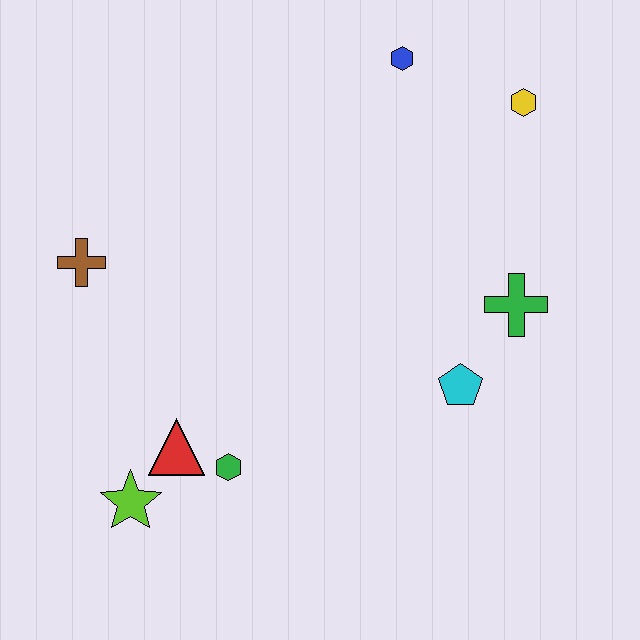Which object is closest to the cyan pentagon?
The green cross is closest to the cyan pentagon.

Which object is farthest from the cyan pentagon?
The brown cross is farthest from the cyan pentagon.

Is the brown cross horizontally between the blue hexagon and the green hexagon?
No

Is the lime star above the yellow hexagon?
No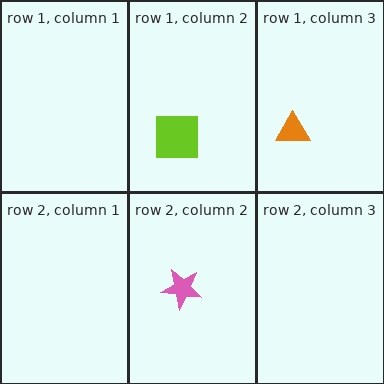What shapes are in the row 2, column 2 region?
The pink star.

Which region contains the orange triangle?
The row 1, column 3 region.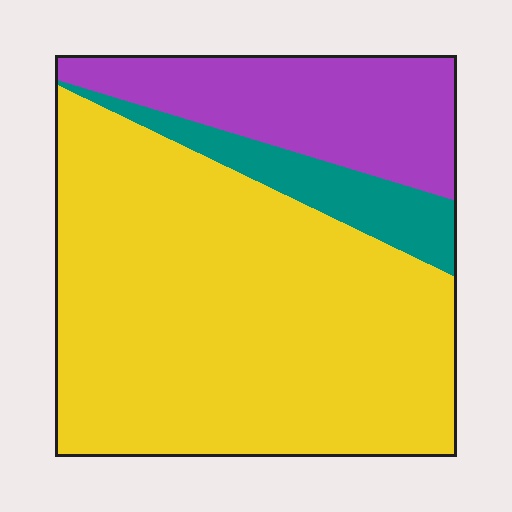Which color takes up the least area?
Teal, at roughly 10%.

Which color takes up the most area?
Yellow, at roughly 70%.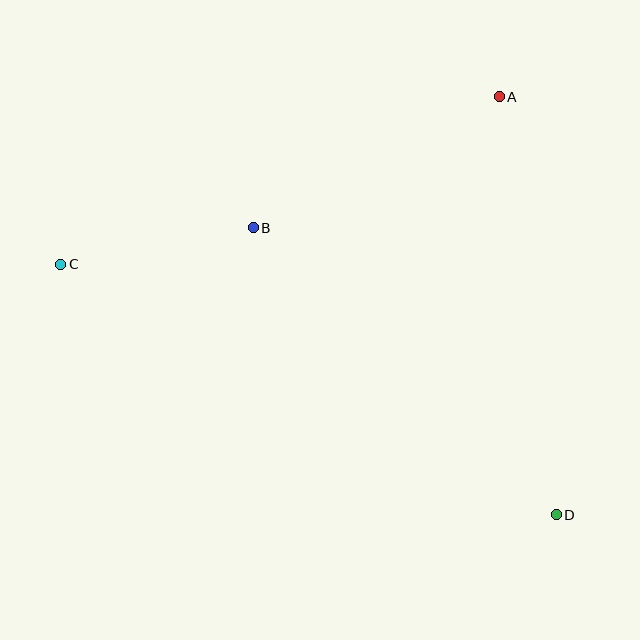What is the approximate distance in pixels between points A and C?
The distance between A and C is approximately 469 pixels.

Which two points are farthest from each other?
Points C and D are farthest from each other.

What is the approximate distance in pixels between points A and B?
The distance between A and B is approximately 279 pixels.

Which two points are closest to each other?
Points B and C are closest to each other.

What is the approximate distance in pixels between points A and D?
The distance between A and D is approximately 422 pixels.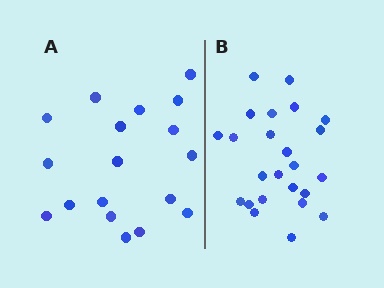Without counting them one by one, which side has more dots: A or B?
Region B (the right region) has more dots.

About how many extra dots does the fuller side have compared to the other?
Region B has about 6 more dots than region A.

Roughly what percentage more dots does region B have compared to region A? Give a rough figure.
About 35% more.